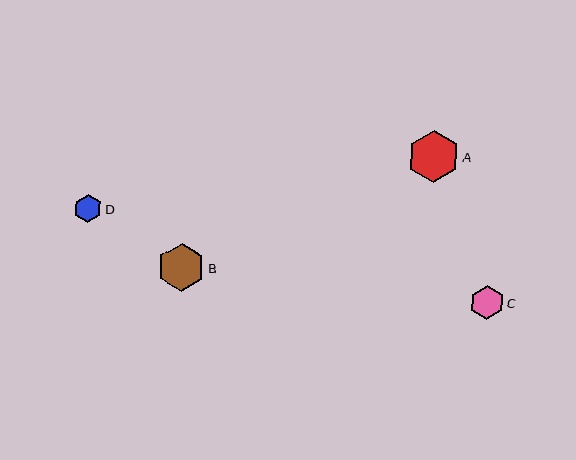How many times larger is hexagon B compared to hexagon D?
Hexagon B is approximately 1.7 times the size of hexagon D.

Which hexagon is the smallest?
Hexagon D is the smallest with a size of approximately 28 pixels.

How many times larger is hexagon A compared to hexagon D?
Hexagon A is approximately 1.9 times the size of hexagon D.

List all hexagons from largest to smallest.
From largest to smallest: A, B, C, D.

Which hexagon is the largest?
Hexagon A is the largest with a size of approximately 52 pixels.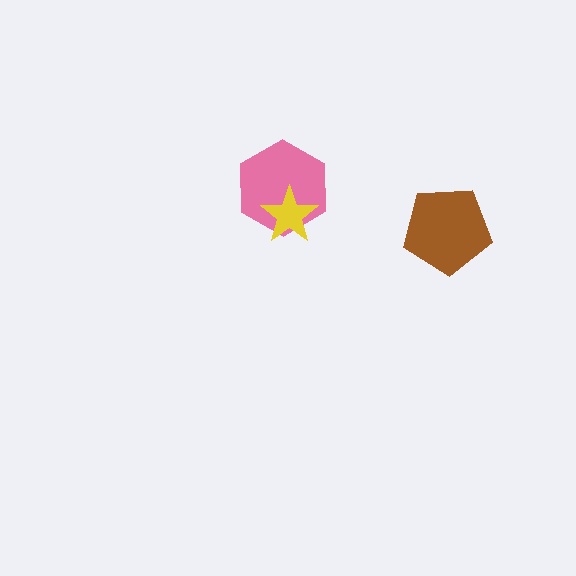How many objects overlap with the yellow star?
1 object overlaps with the yellow star.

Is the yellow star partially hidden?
No, no other shape covers it.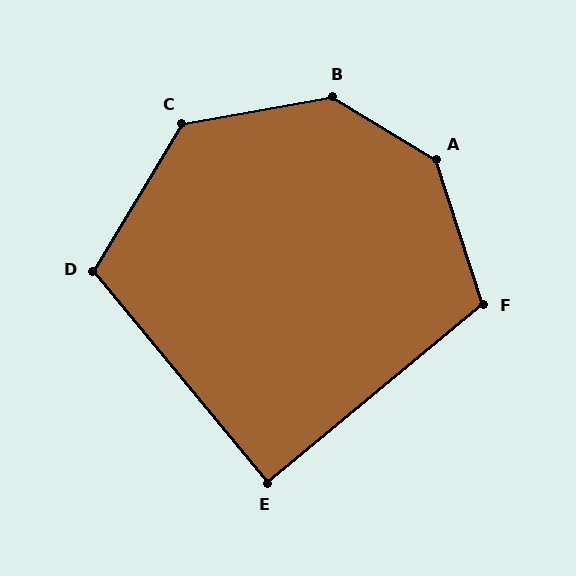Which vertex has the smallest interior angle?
E, at approximately 90 degrees.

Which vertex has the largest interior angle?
A, at approximately 139 degrees.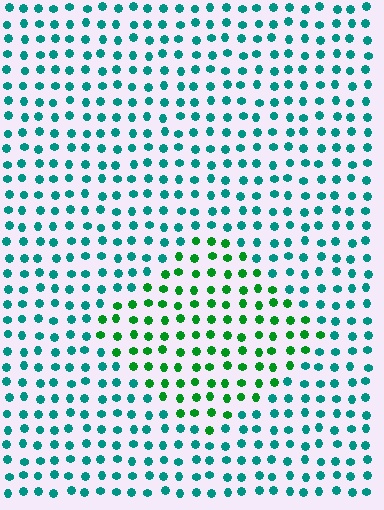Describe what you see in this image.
The image is filled with small teal elements in a uniform arrangement. A diamond-shaped region is visible where the elements are tinted to a slightly different hue, forming a subtle color boundary.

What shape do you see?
I see a diamond.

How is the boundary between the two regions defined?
The boundary is defined purely by a slight shift in hue (about 42 degrees). Spacing, size, and orientation are identical on both sides.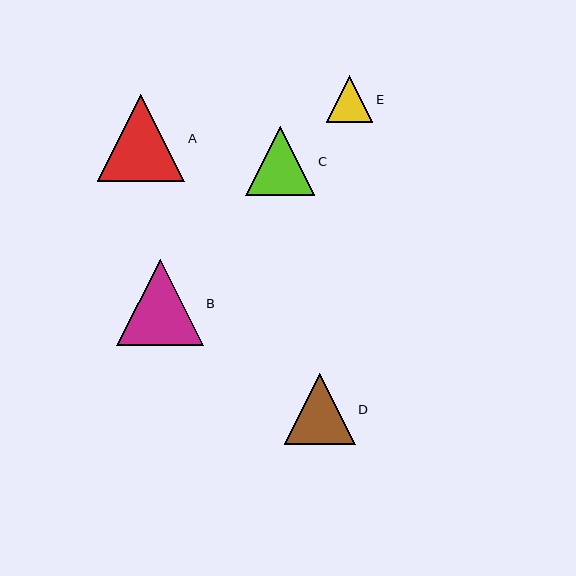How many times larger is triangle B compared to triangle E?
Triangle B is approximately 1.8 times the size of triangle E.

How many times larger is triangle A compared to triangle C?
Triangle A is approximately 1.3 times the size of triangle C.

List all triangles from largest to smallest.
From largest to smallest: A, B, D, C, E.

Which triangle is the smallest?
Triangle E is the smallest with a size of approximately 47 pixels.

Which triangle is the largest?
Triangle A is the largest with a size of approximately 87 pixels.